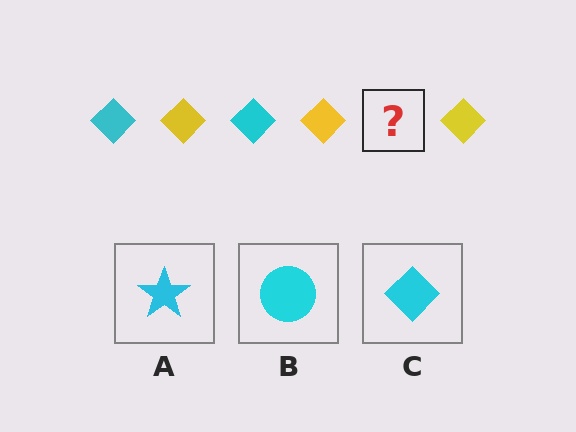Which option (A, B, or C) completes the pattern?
C.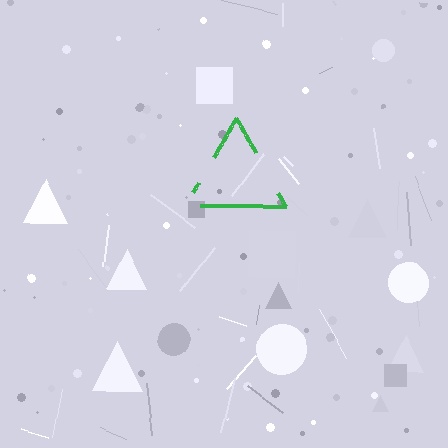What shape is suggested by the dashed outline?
The dashed outline suggests a triangle.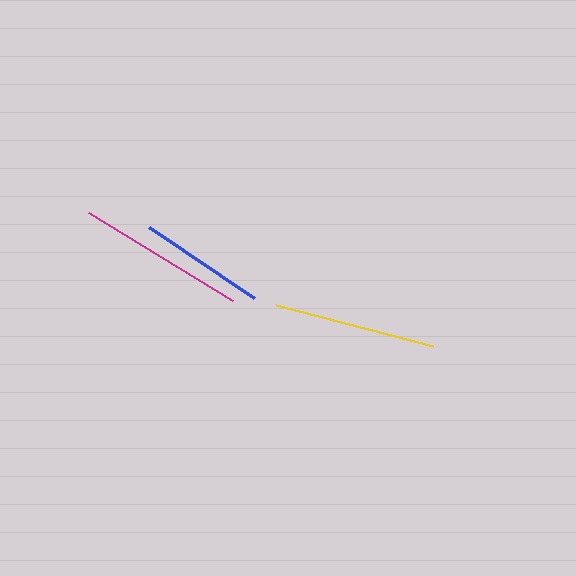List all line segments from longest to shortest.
From longest to shortest: magenta, yellow, blue.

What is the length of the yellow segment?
The yellow segment is approximately 162 pixels long.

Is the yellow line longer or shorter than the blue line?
The yellow line is longer than the blue line.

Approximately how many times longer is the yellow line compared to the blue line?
The yellow line is approximately 1.3 times the length of the blue line.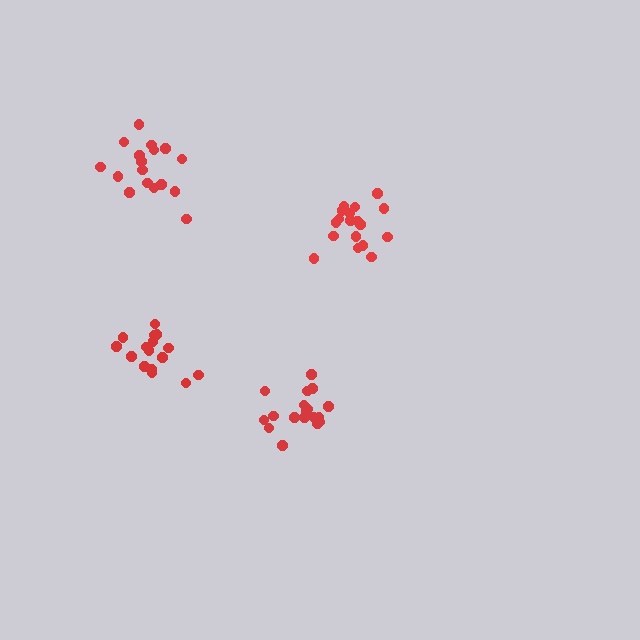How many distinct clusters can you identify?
There are 4 distinct clusters.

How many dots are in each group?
Group 1: 16 dots, Group 2: 18 dots, Group 3: 18 dots, Group 4: 17 dots (69 total).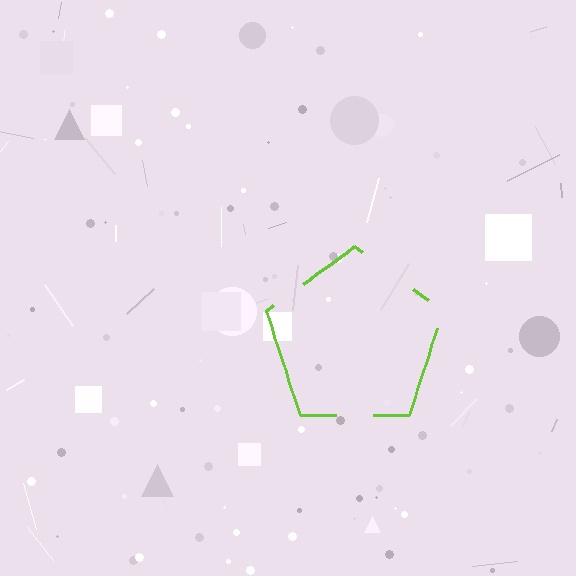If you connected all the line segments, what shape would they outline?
They would outline a pentagon.